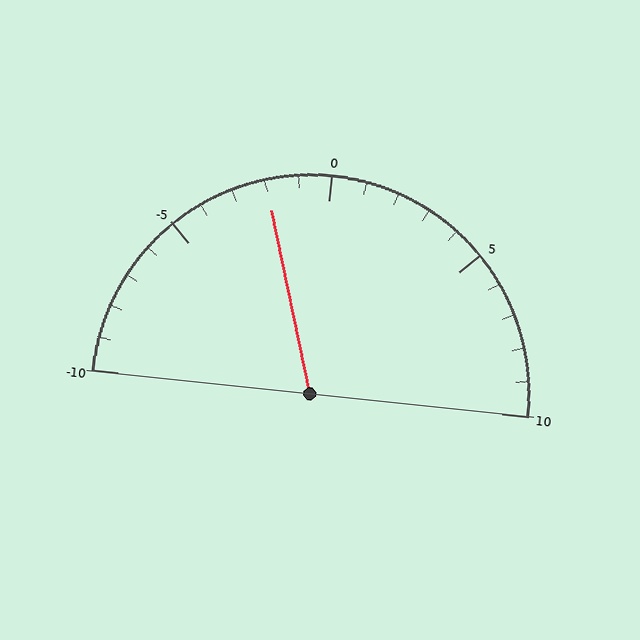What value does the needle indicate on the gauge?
The needle indicates approximately -2.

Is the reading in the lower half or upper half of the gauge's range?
The reading is in the lower half of the range (-10 to 10).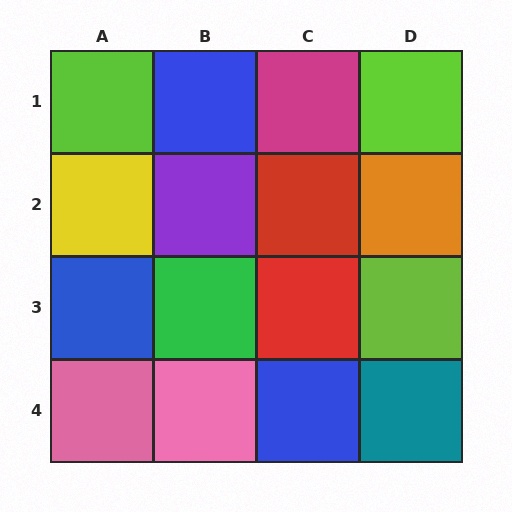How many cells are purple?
1 cell is purple.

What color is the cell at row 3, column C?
Red.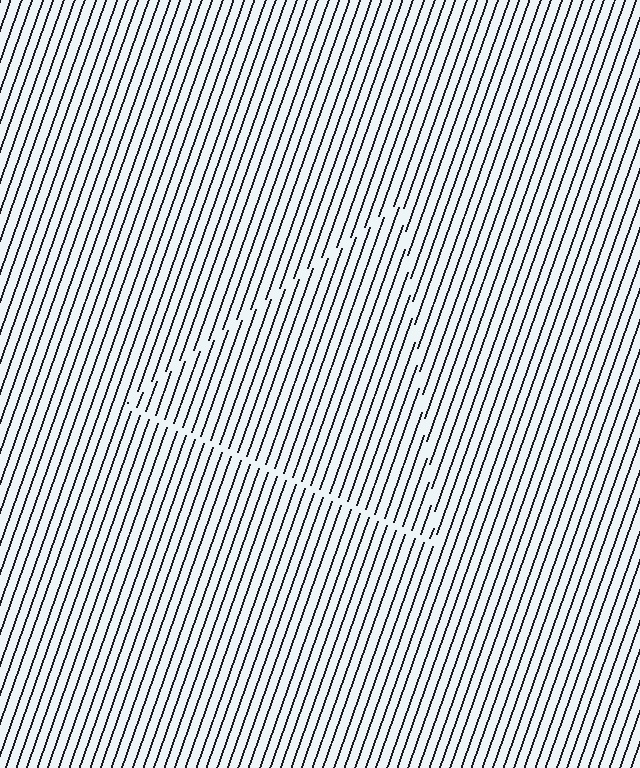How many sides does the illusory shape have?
3 sides — the line-ends trace a triangle.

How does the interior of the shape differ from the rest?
The interior of the shape contains the same grating, shifted by half a period — the contour is defined by the phase discontinuity where line-ends from the inner and outer gratings abut.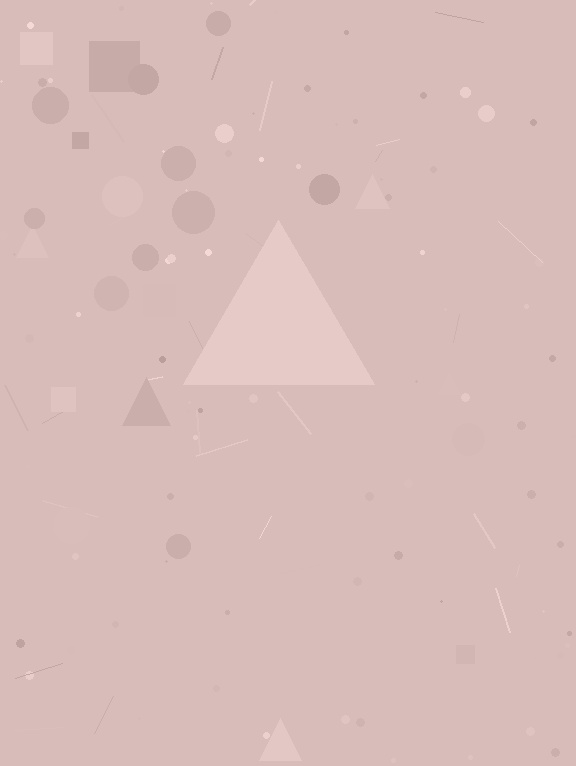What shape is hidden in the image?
A triangle is hidden in the image.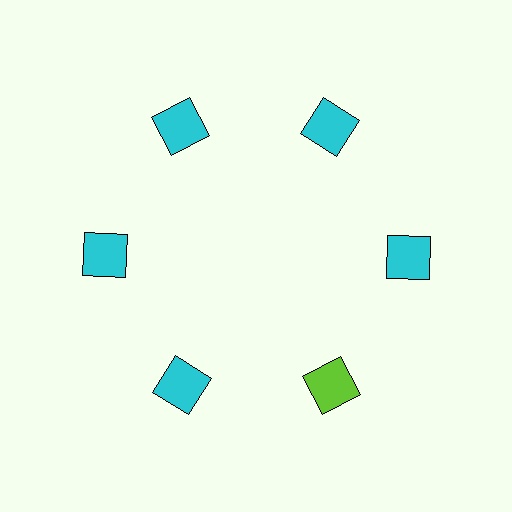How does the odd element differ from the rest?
It has a different color: lime instead of cyan.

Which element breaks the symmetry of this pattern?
The lime square at roughly the 5 o'clock position breaks the symmetry. All other shapes are cyan squares.